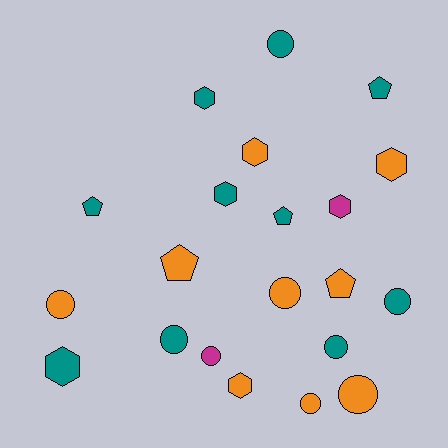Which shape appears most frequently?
Circle, with 9 objects.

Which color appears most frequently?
Teal, with 10 objects.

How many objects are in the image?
There are 21 objects.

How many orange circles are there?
There are 4 orange circles.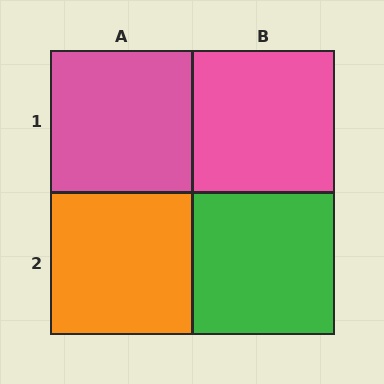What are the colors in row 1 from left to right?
Pink, pink.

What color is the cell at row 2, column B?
Green.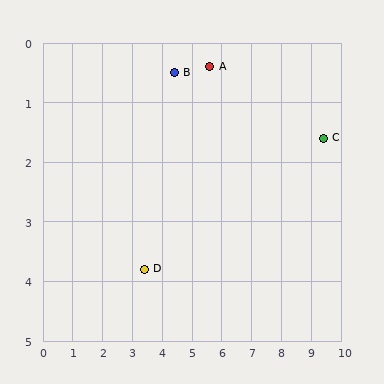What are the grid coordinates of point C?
Point C is at approximately (9.4, 1.6).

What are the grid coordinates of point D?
Point D is at approximately (3.4, 3.8).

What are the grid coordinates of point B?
Point B is at approximately (4.4, 0.5).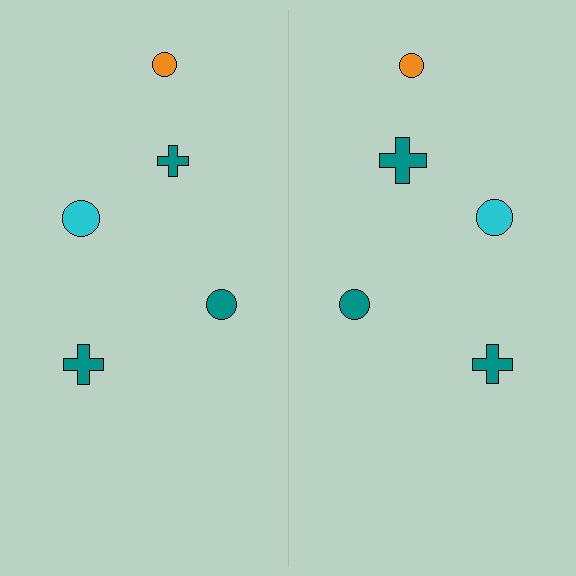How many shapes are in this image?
There are 10 shapes in this image.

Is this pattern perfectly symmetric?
No, the pattern is not perfectly symmetric. The teal cross on the right side has a different size than its mirror counterpart.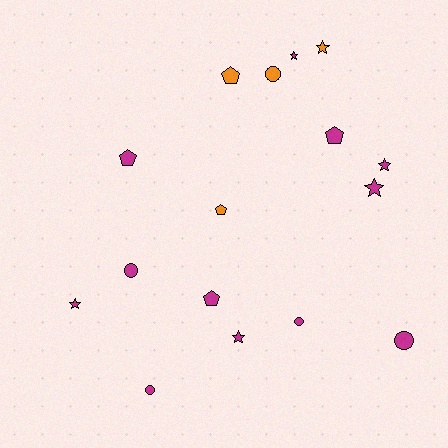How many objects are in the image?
There are 16 objects.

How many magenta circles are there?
There are 4 magenta circles.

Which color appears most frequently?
Magenta, with 12 objects.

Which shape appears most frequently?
Star, with 6 objects.